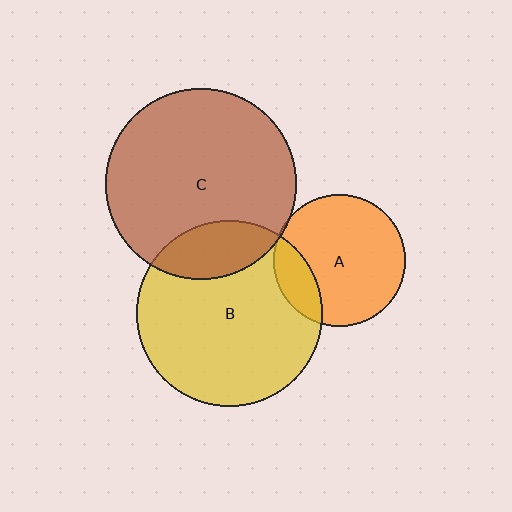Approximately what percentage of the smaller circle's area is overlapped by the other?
Approximately 5%.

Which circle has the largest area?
Circle C (brown).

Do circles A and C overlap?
Yes.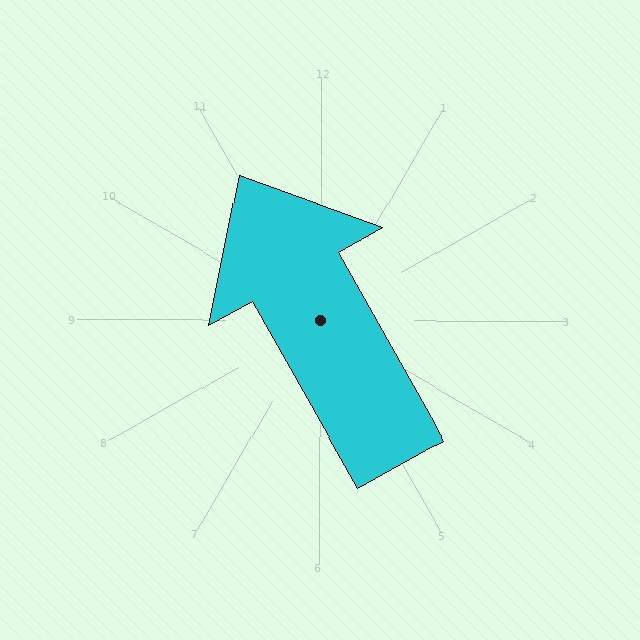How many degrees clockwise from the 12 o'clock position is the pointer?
Approximately 331 degrees.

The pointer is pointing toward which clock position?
Roughly 11 o'clock.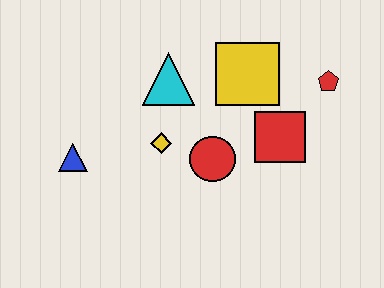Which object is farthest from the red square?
The blue triangle is farthest from the red square.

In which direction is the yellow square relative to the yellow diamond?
The yellow square is to the right of the yellow diamond.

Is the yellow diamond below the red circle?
No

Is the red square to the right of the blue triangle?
Yes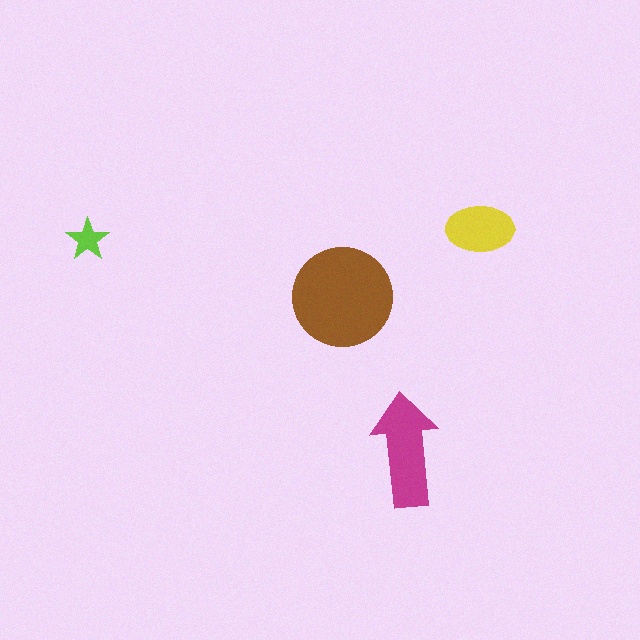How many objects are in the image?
There are 4 objects in the image.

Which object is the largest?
The brown circle.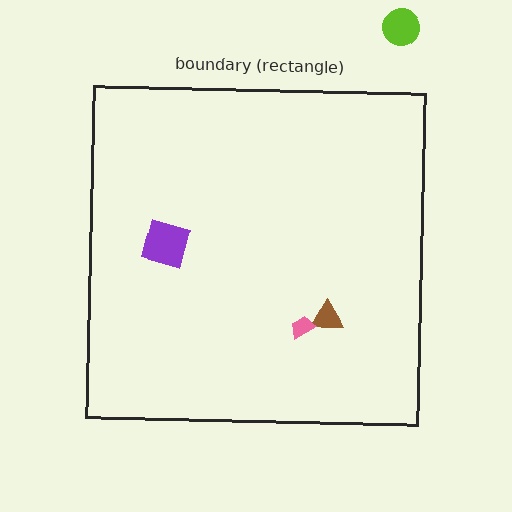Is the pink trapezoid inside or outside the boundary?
Inside.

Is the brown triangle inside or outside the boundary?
Inside.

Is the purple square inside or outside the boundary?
Inside.